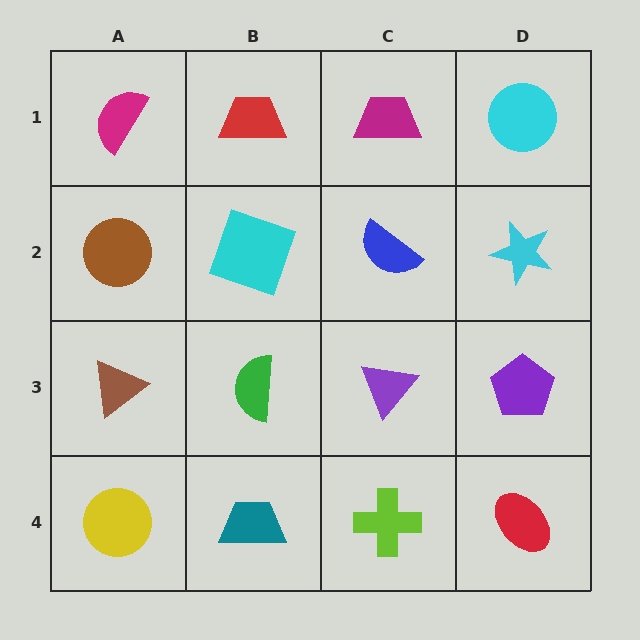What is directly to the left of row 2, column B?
A brown circle.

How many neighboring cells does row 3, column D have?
3.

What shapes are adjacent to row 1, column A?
A brown circle (row 2, column A), a red trapezoid (row 1, column B).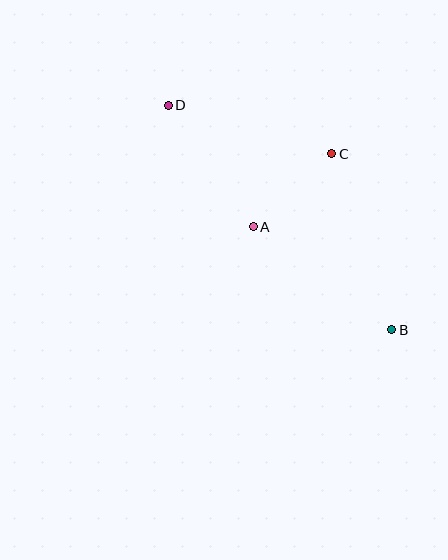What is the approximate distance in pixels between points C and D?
The distance between C and D is approximately 171 pixels.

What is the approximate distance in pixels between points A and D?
The distance between A and D is approximately 149 pixels.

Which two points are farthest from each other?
Points B and D are farthest from each other.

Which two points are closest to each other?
Points A and C are closest to each other.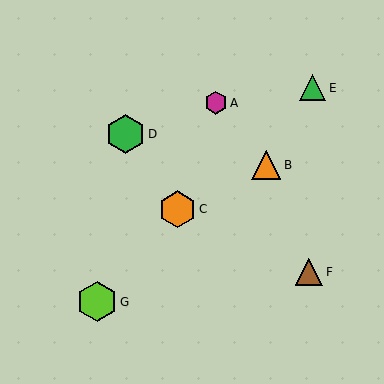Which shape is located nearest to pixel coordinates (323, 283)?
The brown triangle (labeled F) at (309, 272) is nearest to that location.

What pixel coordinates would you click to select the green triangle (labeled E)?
Click at (313, 88) to select the green triangle E.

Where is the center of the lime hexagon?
The center of the lime hexagon is at (97, 302).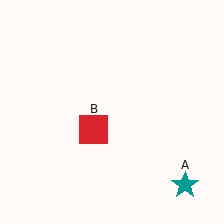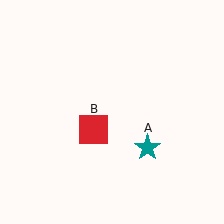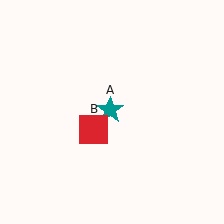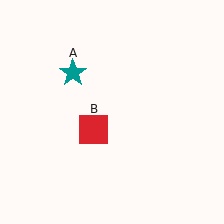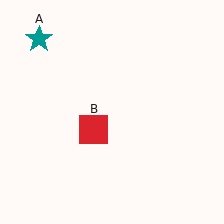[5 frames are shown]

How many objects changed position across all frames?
1 object changed position: teal star (object A).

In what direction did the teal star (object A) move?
The teal star (object A) moved up and to the left.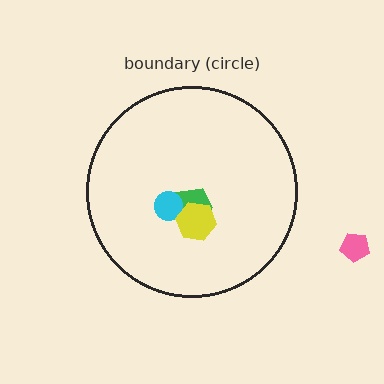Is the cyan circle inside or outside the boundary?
Inside.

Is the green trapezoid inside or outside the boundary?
Inside.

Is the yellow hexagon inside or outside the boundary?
Inside.